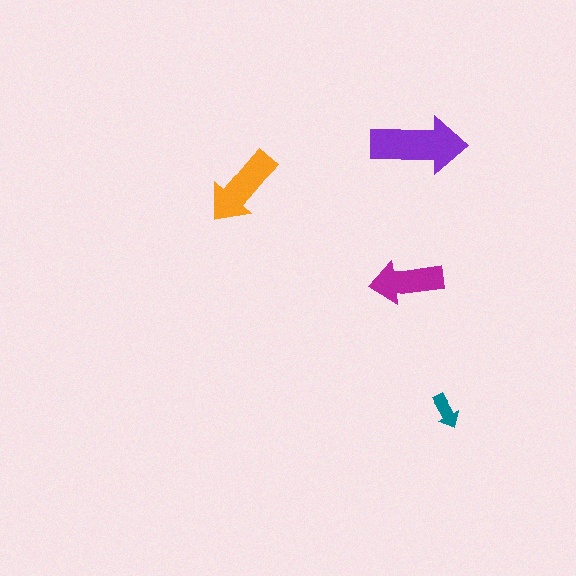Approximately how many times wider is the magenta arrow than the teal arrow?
About 2 times wider.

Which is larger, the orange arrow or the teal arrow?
The orange one.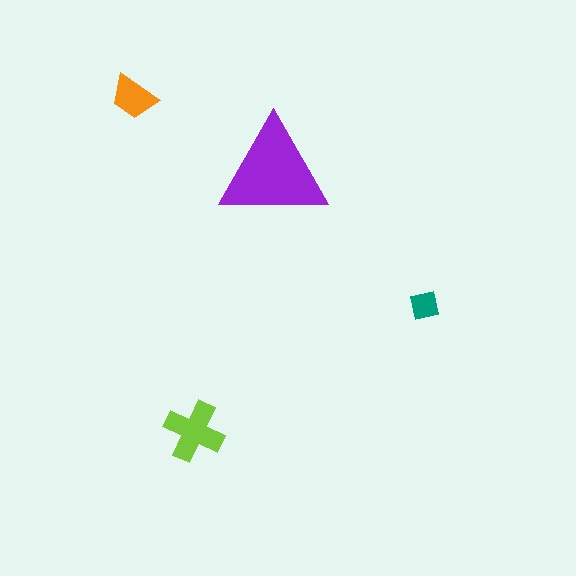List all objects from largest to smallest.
The purple triangle, the lime cross, the orange trapezoid, the teal square.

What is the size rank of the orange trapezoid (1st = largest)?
3rd.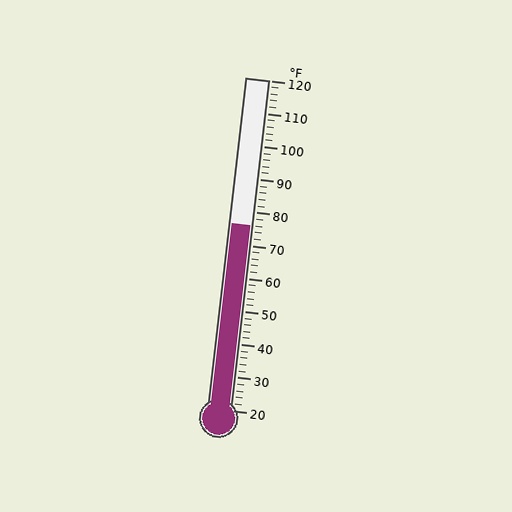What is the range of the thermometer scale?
The thermometer scale ranges from 20°F to 120°F.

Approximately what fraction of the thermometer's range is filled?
The thermometer is filled to approximately 55% of its range.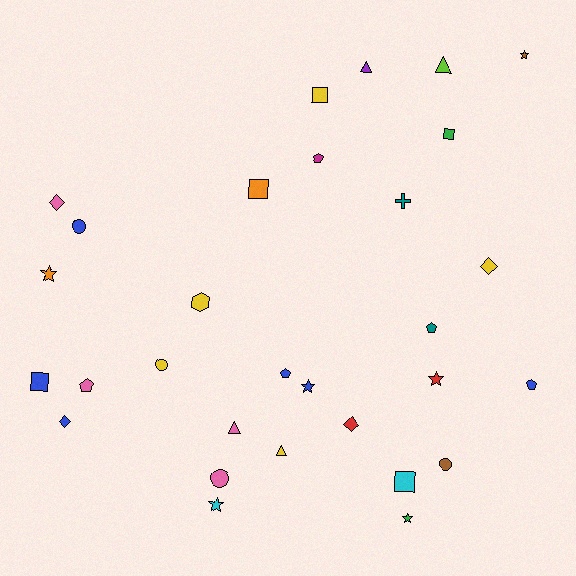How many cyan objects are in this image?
There are 2 cyan objects.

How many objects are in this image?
There are 30 objects.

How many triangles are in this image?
There are 4 triangles.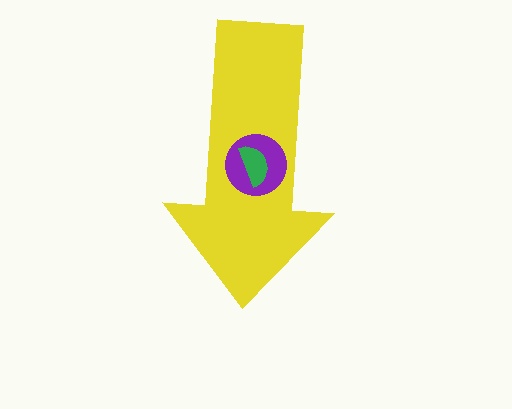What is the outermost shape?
The yellow arrow.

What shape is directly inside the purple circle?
The green semicircle.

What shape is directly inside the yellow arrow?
The purple circle.